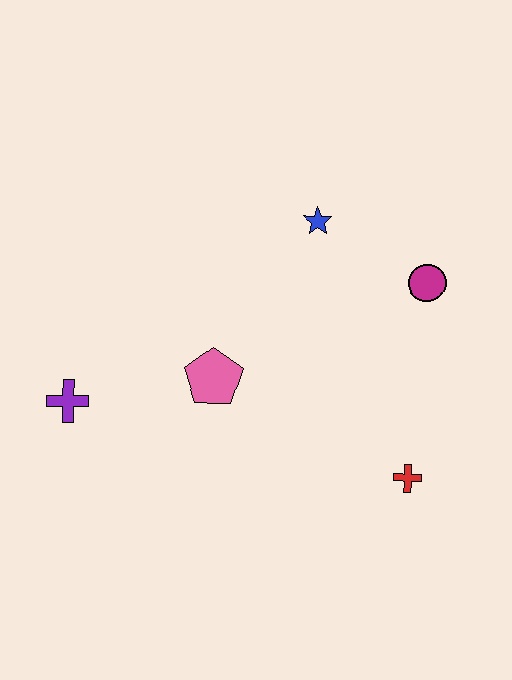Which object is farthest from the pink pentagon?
The magenta circle is farthest from the pink pentagon.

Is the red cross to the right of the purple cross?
Yes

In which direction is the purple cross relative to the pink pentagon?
The purple cross is to the left of the pink pentagon.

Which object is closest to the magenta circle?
The blue star is closest to the magenta circle.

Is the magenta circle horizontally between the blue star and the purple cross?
No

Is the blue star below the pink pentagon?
No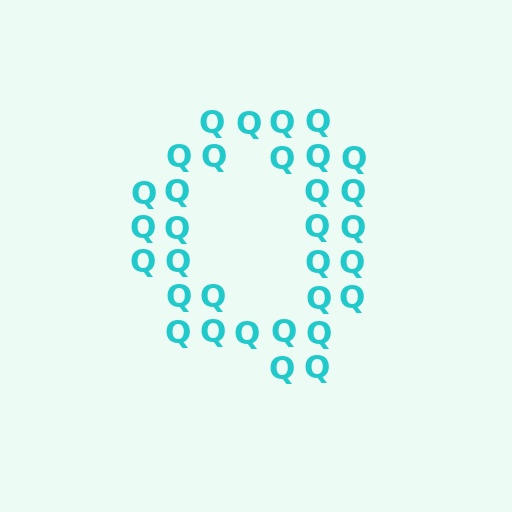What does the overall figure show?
The overall figure shows the letter Q.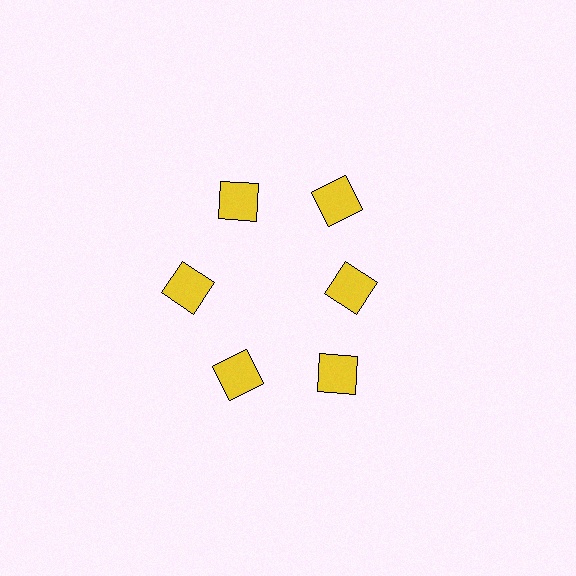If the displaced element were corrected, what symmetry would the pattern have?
It would have 6-fold rotational symmetry — the pattern would map onto itself every 60 degrees.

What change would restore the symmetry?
The symmetry would be restored by moving it outward, back onto the ring so that all 6 squares sit at equal angles and equal distance from the center.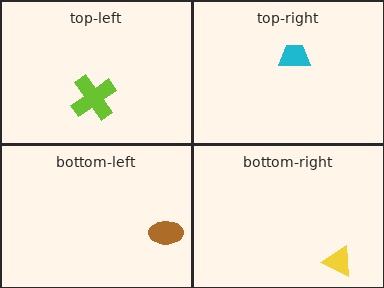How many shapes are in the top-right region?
1.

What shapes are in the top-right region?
The cyan trapezoid.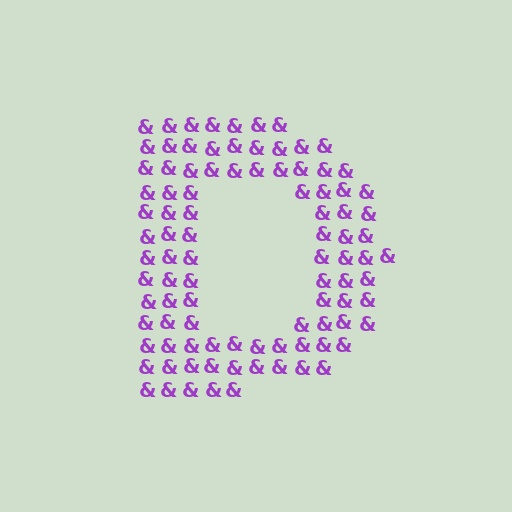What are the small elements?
The small elements are ampersands.